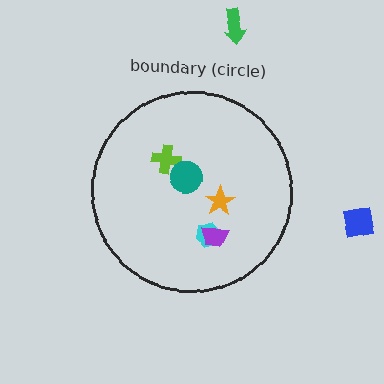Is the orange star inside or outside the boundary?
Inside.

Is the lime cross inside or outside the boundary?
Inside.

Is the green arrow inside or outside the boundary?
Outside.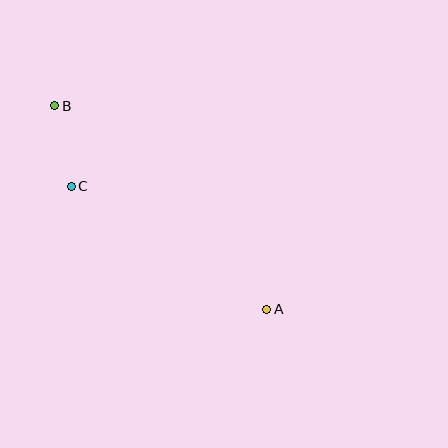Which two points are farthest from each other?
Points A and B are farthest from each other.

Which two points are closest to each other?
Points B and C are closest to each other.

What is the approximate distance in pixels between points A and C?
The distance between A and C is approximately 231 pixels.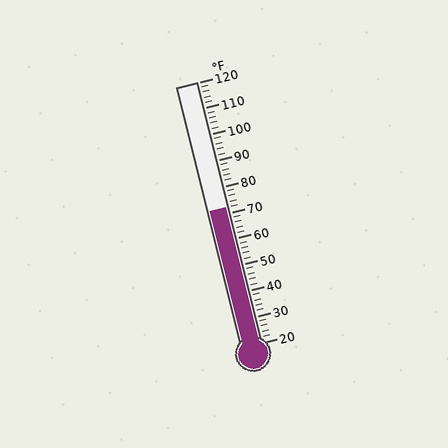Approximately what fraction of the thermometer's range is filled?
The thermometer is filled to approximately 50% of its range.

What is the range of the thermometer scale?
The thermometer scale ranges from 20°F to 120°F.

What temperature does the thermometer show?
The thermometer shows approximately 72°F.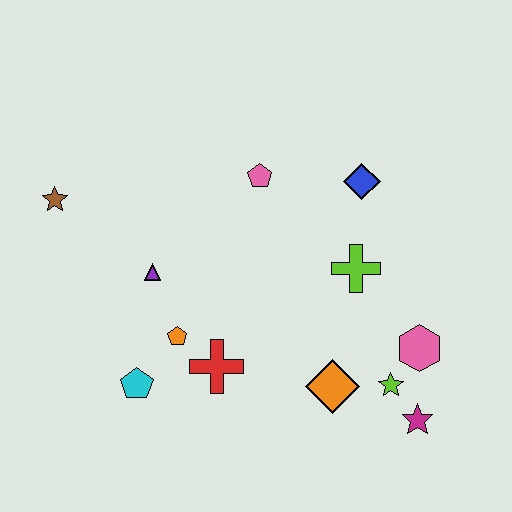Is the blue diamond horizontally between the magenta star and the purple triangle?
Yes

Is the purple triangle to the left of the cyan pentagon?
No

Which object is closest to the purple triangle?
The orange pentagon is closest to the purple triangle.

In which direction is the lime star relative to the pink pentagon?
The lime star is below the pink pentagon.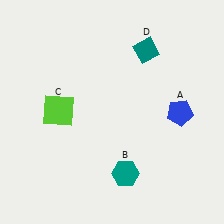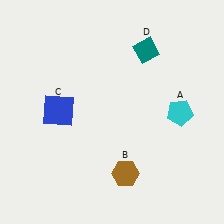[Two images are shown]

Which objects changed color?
A changed from blue to cyan. B changed from teal to brown. C changed from lime to blue.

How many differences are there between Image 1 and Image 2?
There are 3 differences between the two images.